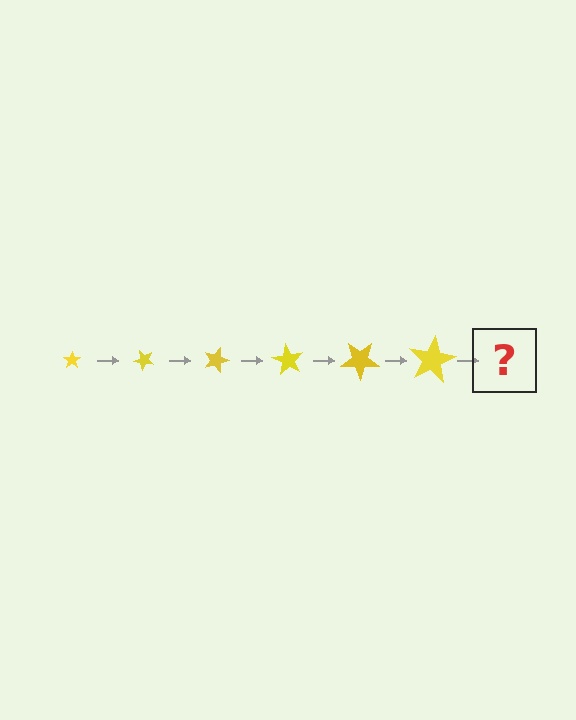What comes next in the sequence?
The next element should be a star, larger than the previous one and rotated 270 degrees from the start.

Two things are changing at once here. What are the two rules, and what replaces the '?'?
The two rules are that the star grows larger each step and it rotates 45 degrees each step. The '?' should be a star, larger than the previous one and rotated 270 degrees from the start.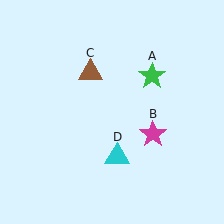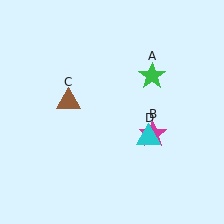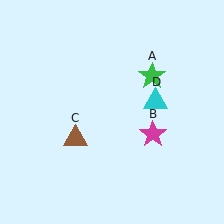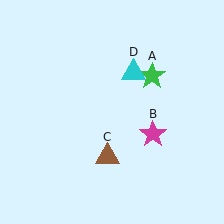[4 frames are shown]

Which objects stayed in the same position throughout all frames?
Green star (object A) and magenta star (object B) remained stationary.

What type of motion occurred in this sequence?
The brown triangle (object C), cyan triangle (object D) rotated counterclockwise around the center of the scene.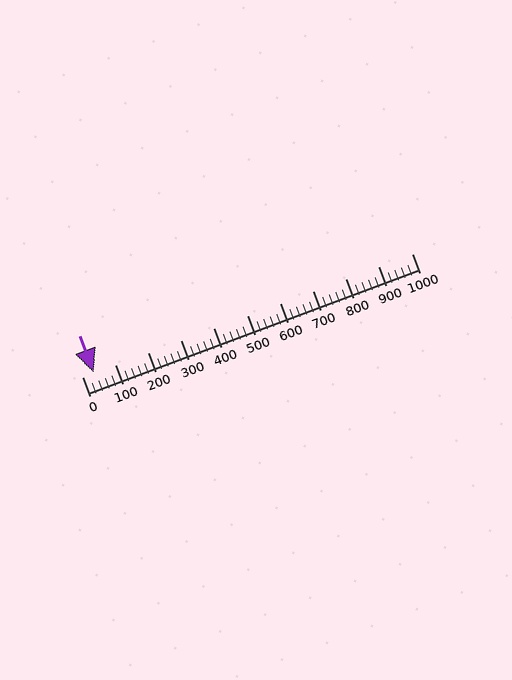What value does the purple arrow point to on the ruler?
The purple arrow points to approximately 36.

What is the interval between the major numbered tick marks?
The major tick marks are spaced 100 units apart.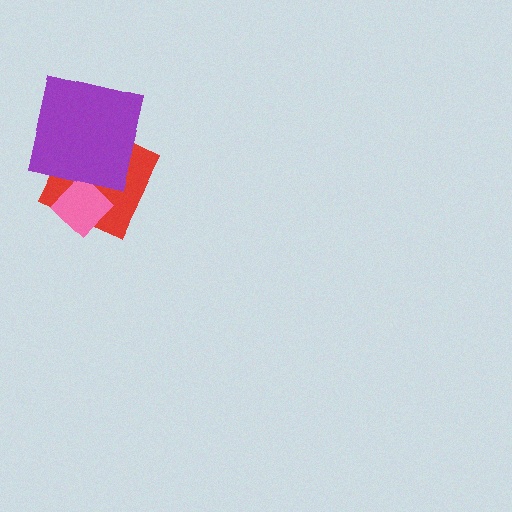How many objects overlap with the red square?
2 objects overlap with the red square.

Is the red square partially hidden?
Yes, it is partially covered by another shape.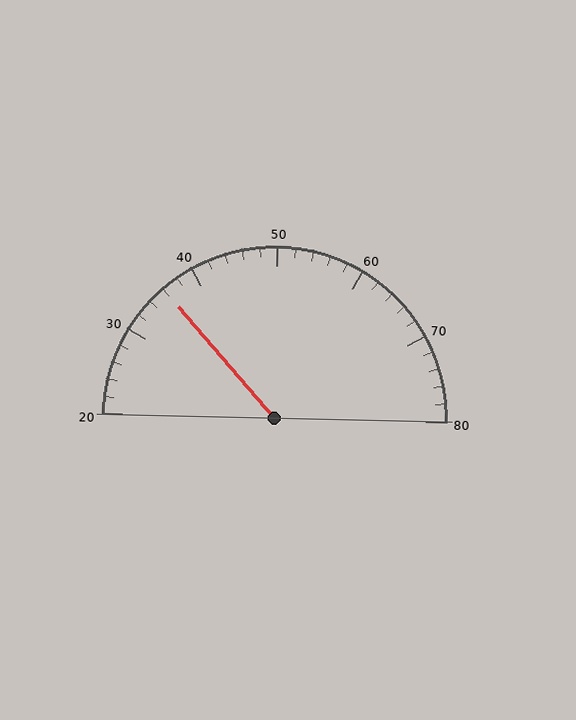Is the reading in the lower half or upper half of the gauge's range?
The reading is in the lower half of the range (20 to 80).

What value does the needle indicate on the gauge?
The needle indicates approximately 36.